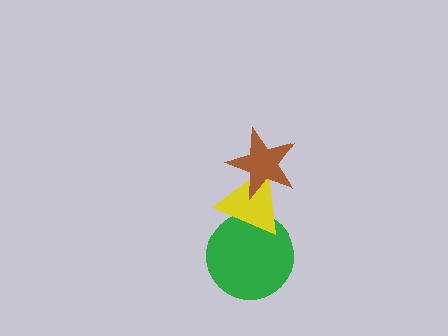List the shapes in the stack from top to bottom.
From top to bottom: the brown star, the yellow triangle, the green circle.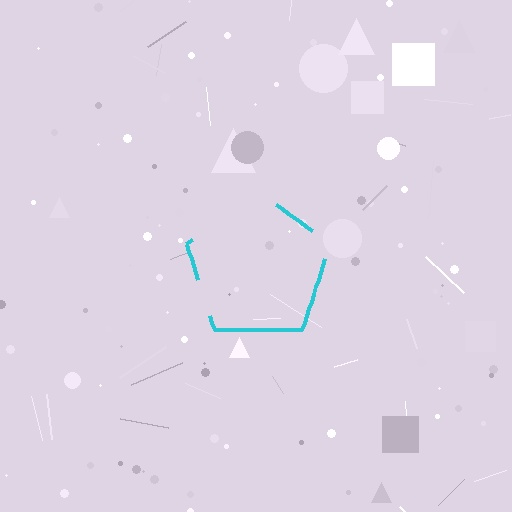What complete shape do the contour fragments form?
The contour fragments form a pentagon.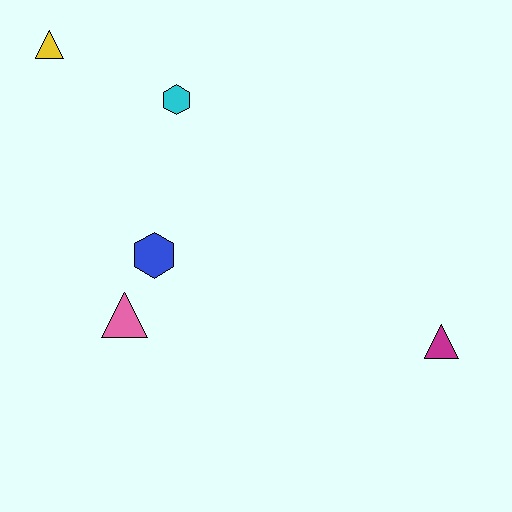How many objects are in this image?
There are 5 objects.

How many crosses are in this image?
There are no crosses.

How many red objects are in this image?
There are no red objects.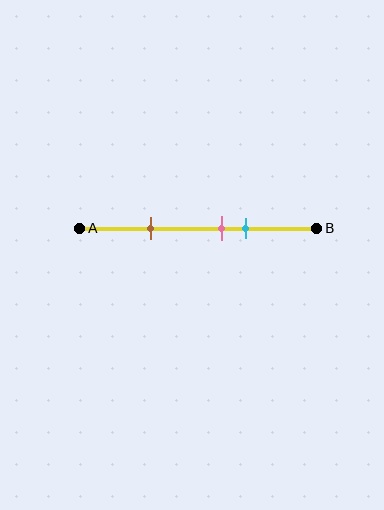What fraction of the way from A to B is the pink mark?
The pink mark is approximately 60% (0.6) of the way from A to B.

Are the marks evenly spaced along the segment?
No, the marks are not evenly spaced.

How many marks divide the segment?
There are 3 marks dividing the segment.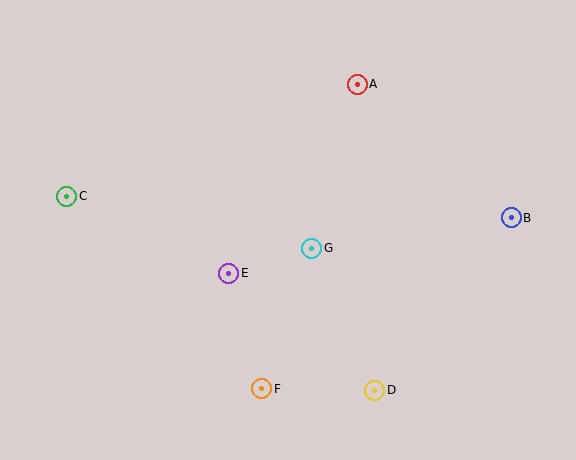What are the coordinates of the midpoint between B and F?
The midpoint between B and F is at (387, 303).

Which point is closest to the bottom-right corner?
Point D is closest to the bottom-right corner.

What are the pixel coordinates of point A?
Point A is at (357, 84).